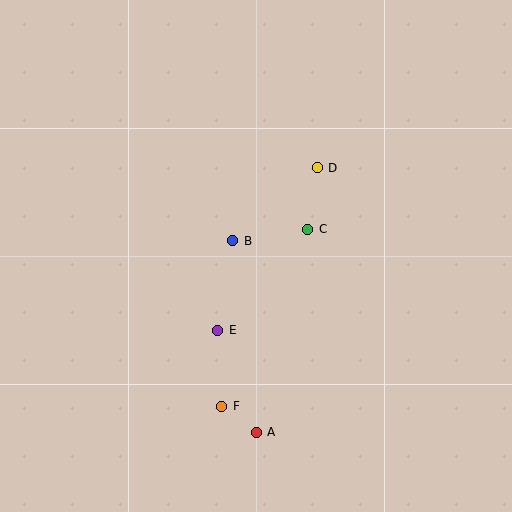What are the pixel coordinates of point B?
Point B is at (233, 241).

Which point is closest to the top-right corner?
Point D is closest to the top-right corner.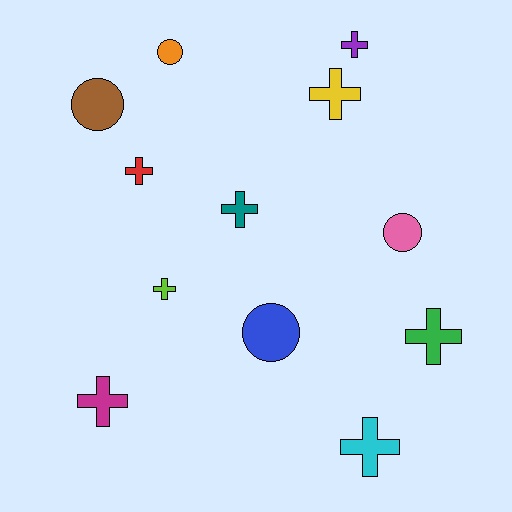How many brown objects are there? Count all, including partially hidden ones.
There is 1 brown object.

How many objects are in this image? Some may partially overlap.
There are 12 objects.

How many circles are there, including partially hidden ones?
There are 4 circles.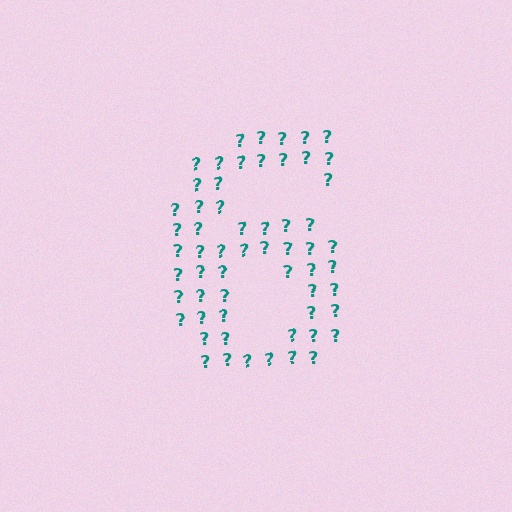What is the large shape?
The large shape is the digit 6.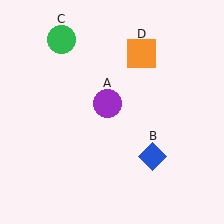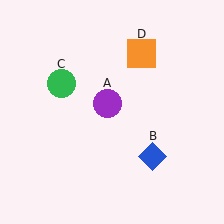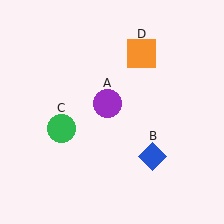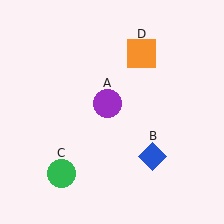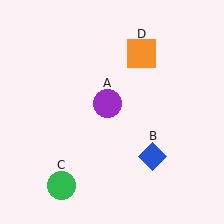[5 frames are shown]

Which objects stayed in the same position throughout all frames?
Purple circle (object A) and blue diamond (object B) and orange square (object D) remained stationary.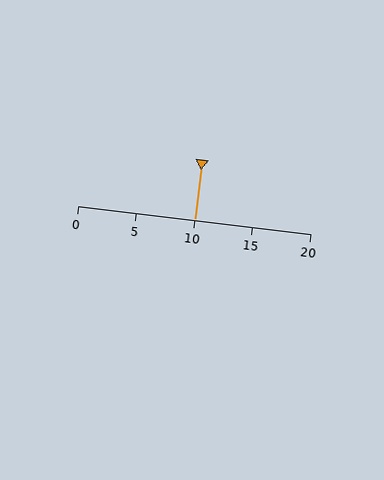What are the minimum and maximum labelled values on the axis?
The axis runs from 0 to 20.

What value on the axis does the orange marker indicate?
The marker indicates approximately 10.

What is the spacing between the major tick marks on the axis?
The major ticks are spaced 5 apart.